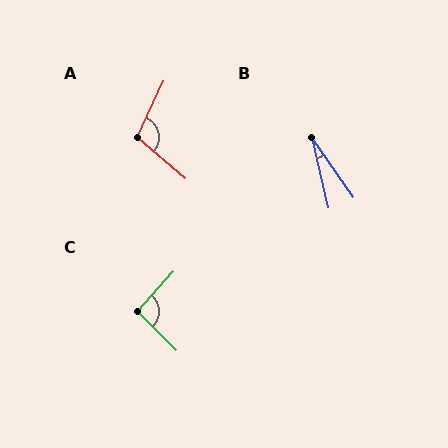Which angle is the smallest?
B, at approximately 22 degrees.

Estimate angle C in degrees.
Approximately 93 degrees.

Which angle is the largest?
A, at approximately 105 degrees.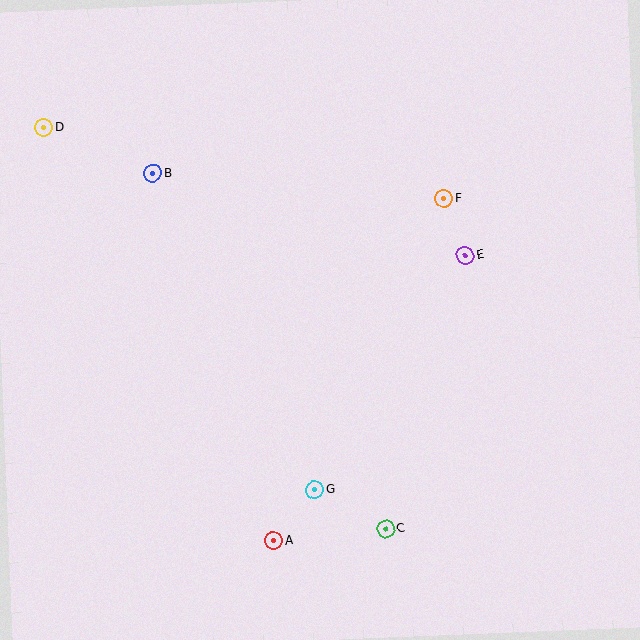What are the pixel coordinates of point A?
Point A is at (274, 541).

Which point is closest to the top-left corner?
Point D is closest to the top-left corner.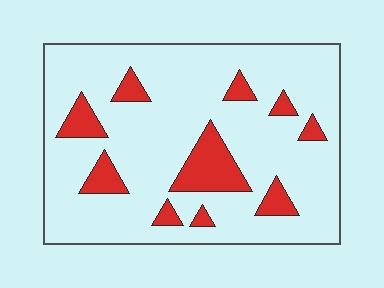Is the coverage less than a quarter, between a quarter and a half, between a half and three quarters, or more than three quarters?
Less than a quarter.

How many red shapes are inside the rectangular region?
10.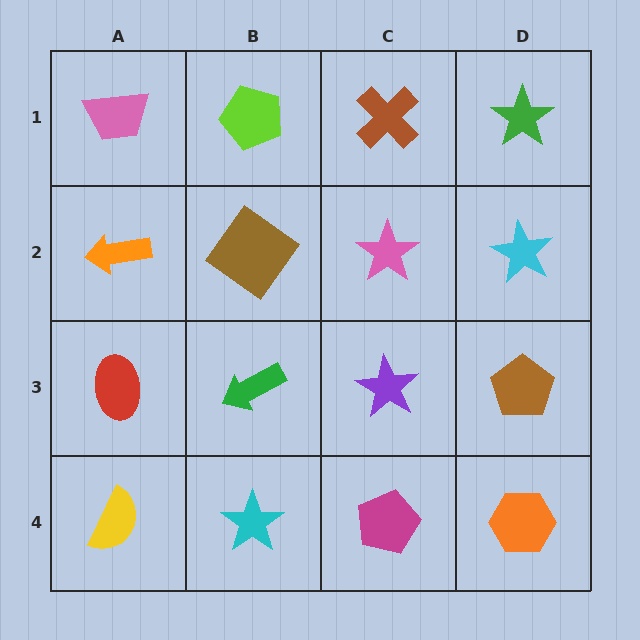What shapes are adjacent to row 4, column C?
A purple star (row 3, column C), a cyan star (row 4, column B), an orange hexagon (row 4, column D).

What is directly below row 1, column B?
A brown diamond.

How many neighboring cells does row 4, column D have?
2.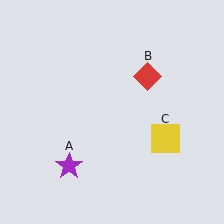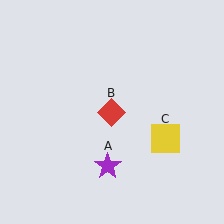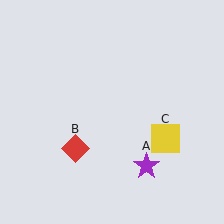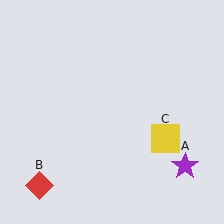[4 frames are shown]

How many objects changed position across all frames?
2 objects changed position: purple star (object A), red diamond (object B).